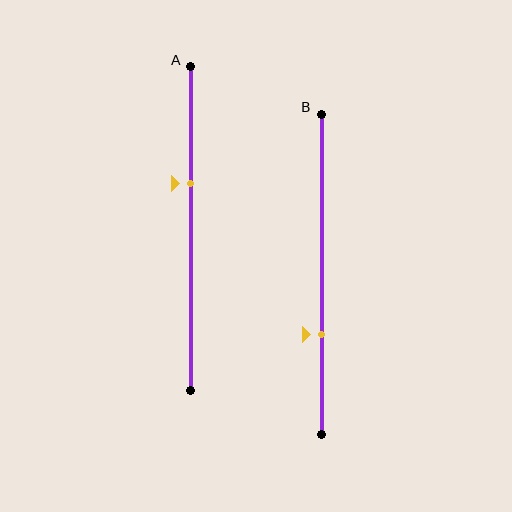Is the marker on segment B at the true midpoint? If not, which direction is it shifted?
No, the marker on segment B is shifted downward by about 19% of the segment length.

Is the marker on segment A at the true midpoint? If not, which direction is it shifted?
No, the marker on segment A is shifted upward by about 14% of the segment length.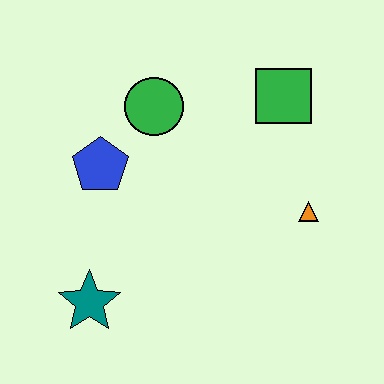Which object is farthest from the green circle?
The teal star is farthest from the green circle.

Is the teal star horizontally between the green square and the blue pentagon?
No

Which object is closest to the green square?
The orange triangle is closest to the green square.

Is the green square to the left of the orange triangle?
Yes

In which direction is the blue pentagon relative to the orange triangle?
The blue pentagon is to the left of the orange triangle.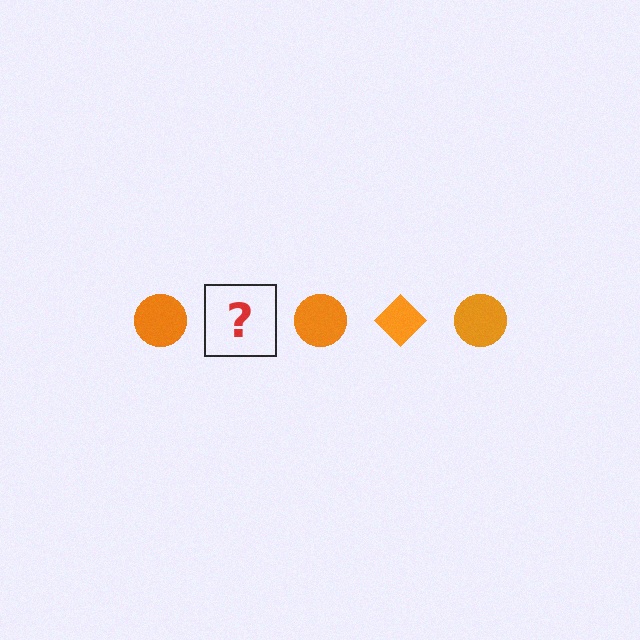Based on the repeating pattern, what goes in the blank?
The blank should be an orange diamond.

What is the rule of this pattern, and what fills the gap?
The rule is that the pattern cycles through circle, diamond shapes in orange. The gap should be filled with an orange diamond.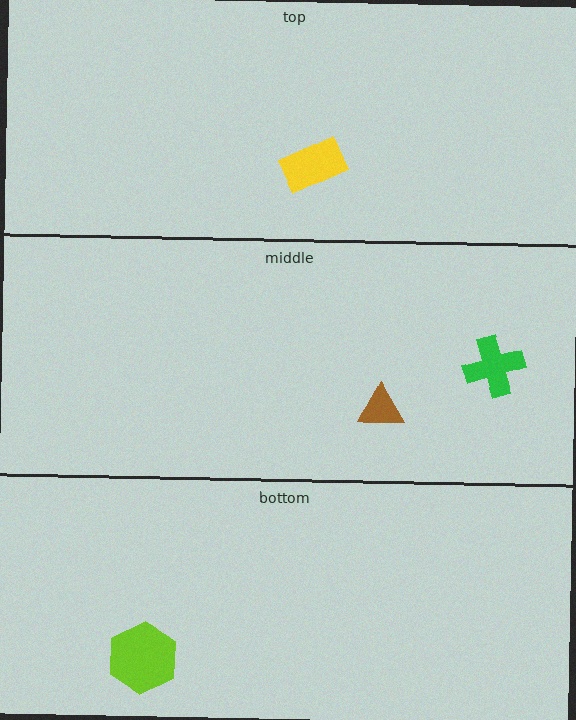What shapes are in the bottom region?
The lime hexagon.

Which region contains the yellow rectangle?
The top region.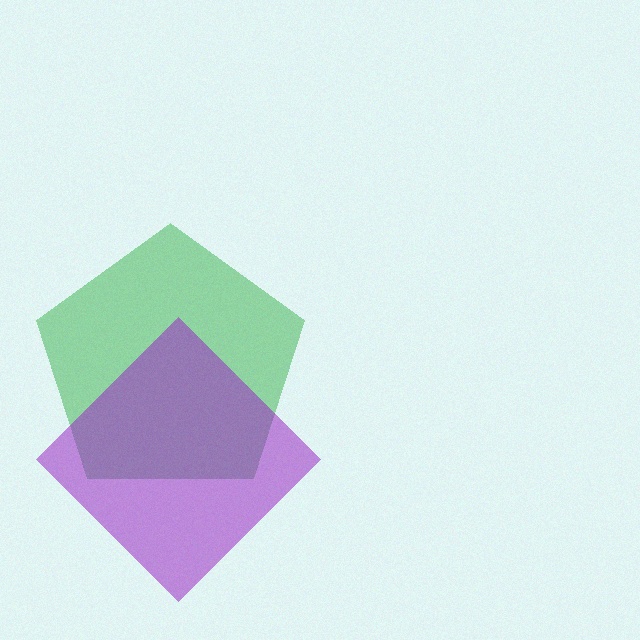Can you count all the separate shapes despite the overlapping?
Yes, there are 2 separate shapes.